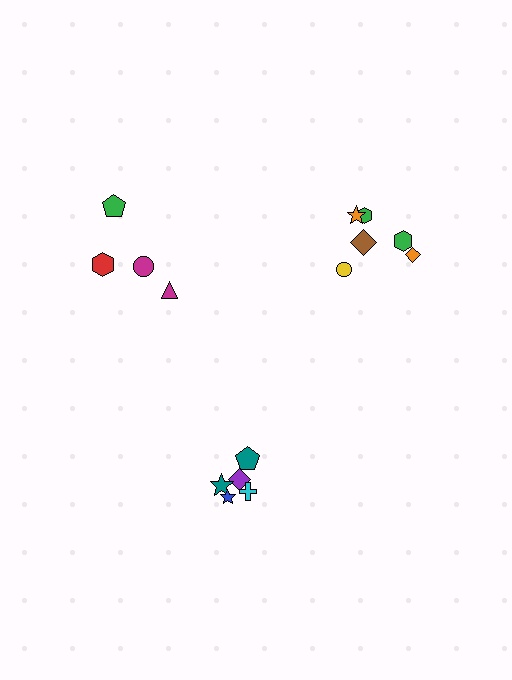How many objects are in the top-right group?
There are 6 objects.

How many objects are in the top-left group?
There are 4 objects.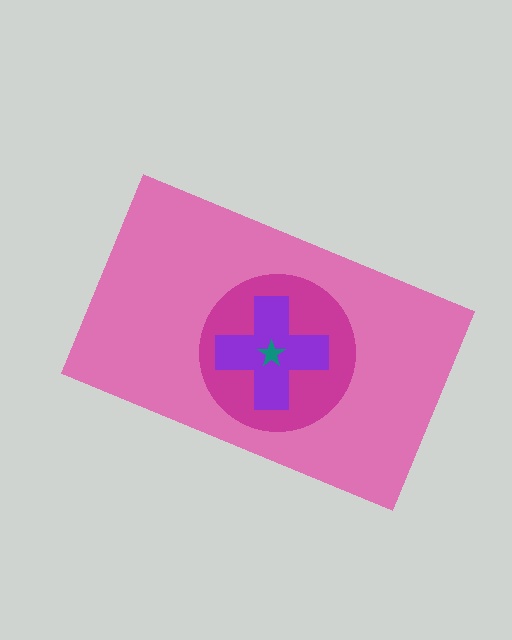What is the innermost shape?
The teal star.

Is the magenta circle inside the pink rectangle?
Yes.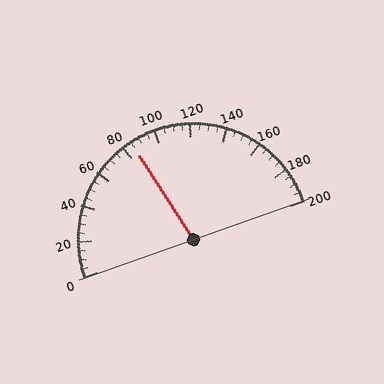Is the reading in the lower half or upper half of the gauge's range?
The reading is in the lower half of the range (0 to 200).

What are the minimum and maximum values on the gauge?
The gauge ranges from 0 to 200.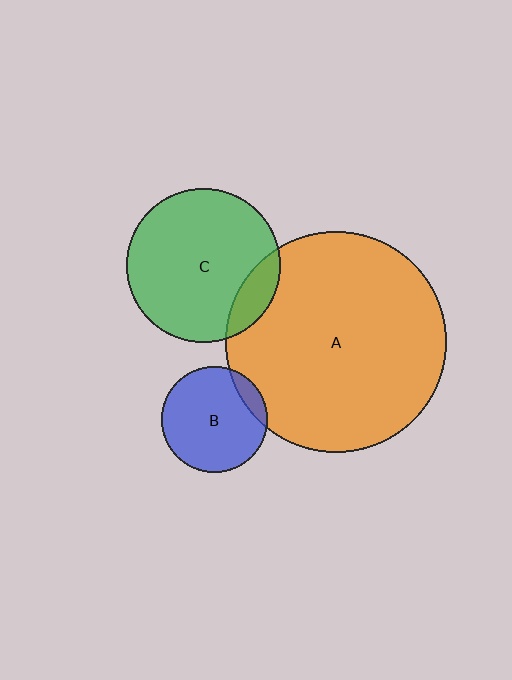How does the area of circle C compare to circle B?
Approximately 2.1 times.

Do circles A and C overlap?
Yes.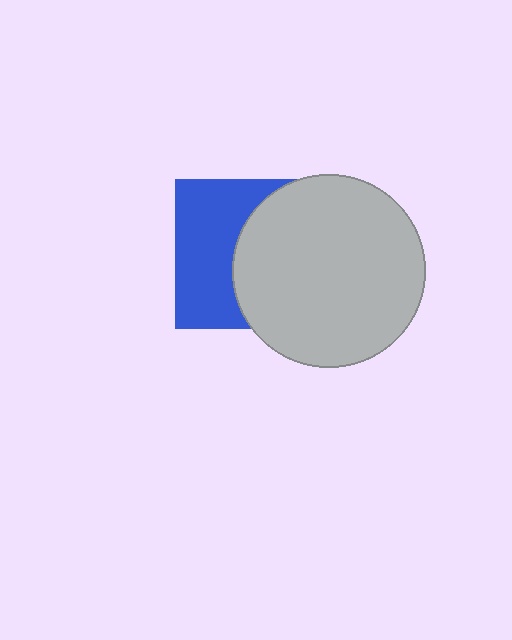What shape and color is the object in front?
The object in front is a light gray circle.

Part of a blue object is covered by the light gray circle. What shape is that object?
It is a square.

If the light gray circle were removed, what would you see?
You would see the complete blue square.